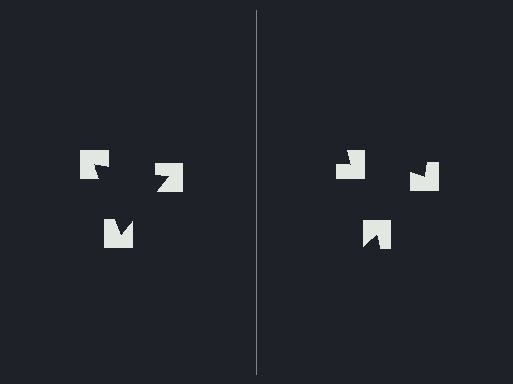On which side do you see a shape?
An illusory triangle appears on the left side. On the right side the wedge cuts are rotated, so no coherent shape forms.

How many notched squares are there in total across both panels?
6 — 3 on each side.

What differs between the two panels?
The notched squares are positioned identically on both sides; only the wedge orientations differ. On the left they align to a triangle; on the right they are misaligned.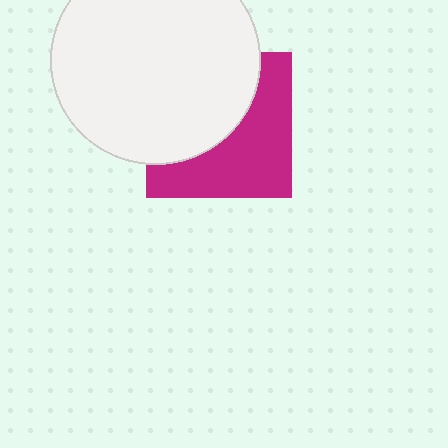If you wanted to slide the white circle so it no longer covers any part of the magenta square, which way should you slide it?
Slide it toward the upper-left — that is the most direct way to separate the two shapes.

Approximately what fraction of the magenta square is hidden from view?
Roughly 50% of the magenta square is hidden behind the white circle.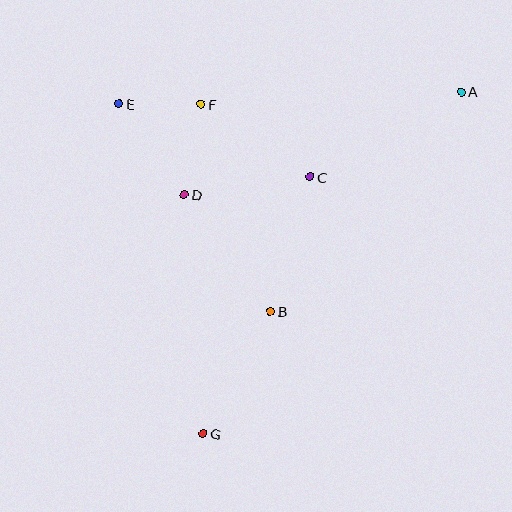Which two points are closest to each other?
Points E and F are closest to each other.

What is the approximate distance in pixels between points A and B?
The distance between A and B is approximately 291 pixels.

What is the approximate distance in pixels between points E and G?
The distance between E and G is approximately 340 pixels.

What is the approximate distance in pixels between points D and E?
The distance between D and E is approximately 112 pixels.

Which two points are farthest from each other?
Points A and G are farthest from each other.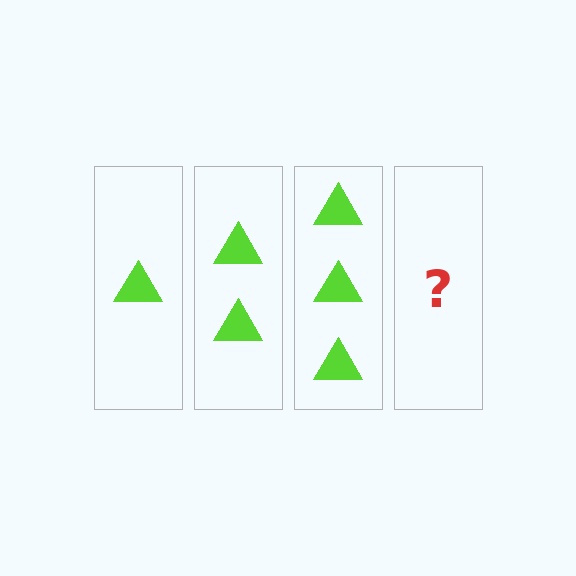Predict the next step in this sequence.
The next step is 4 triangles.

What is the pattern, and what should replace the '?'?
The pattern is that each step adds one more triangle. The '?' should be 4 triangles.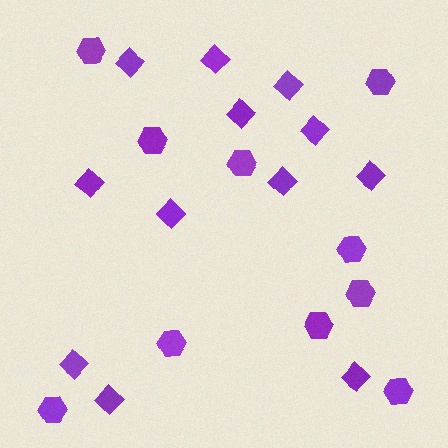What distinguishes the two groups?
There are 2 groups: one group of hexagons (10) and one group of diamonds (12).